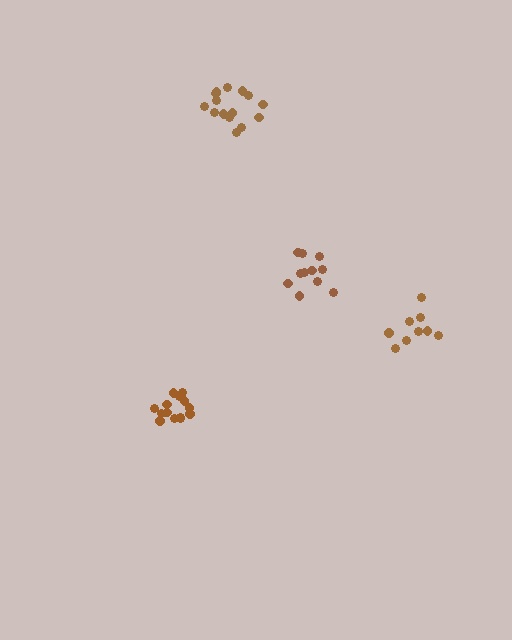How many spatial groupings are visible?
There are 4 spatial groupings.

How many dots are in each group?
Group 1: 14 dots, Group 2: 15 dots, Group 3: 11 dots, Group 4: 9 dots (49 total).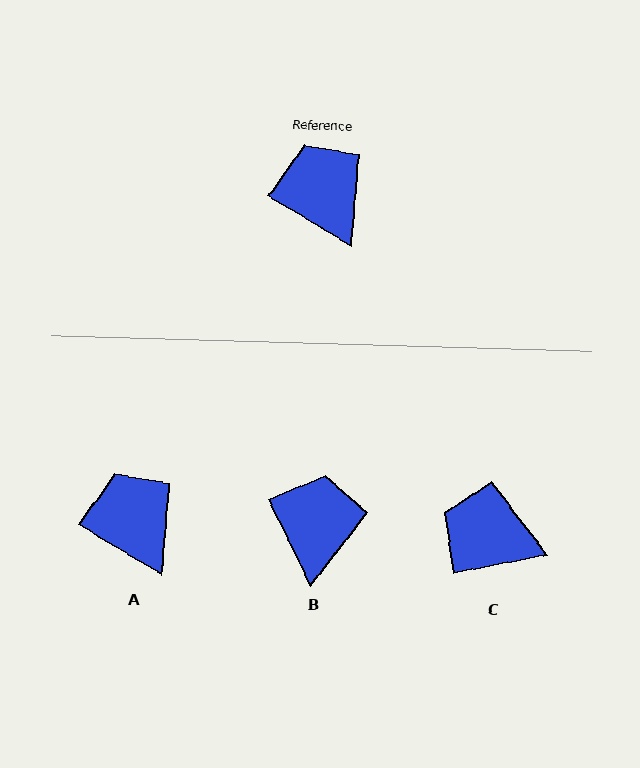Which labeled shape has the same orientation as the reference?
A.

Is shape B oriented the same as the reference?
No, it is off by about 33 degrees.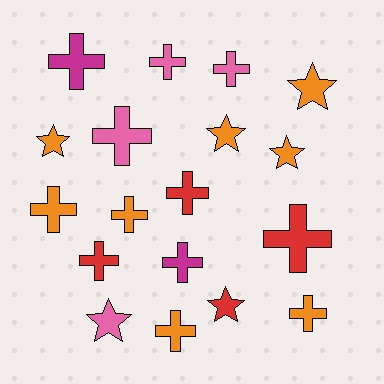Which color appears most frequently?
Orange, with 8 objects.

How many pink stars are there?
There is 1 pink star.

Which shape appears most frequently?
Cross, with 12 objects.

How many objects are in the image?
There are 18 objects.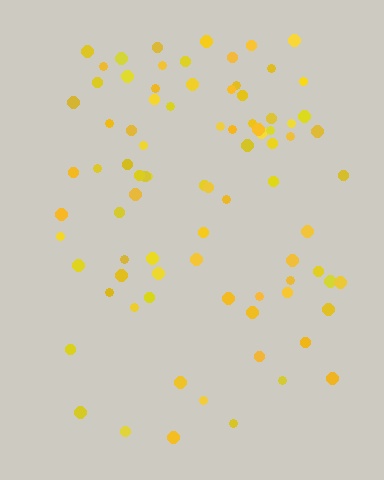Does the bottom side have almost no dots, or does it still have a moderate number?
Still a moderate number, just noticeably fewer than the top.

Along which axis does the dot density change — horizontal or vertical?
Vertical.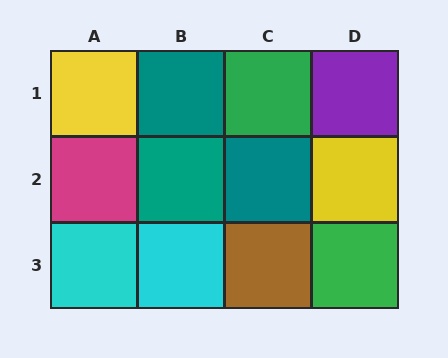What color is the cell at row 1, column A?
Yellow.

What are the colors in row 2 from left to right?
Magenta, teal, teal, yellow.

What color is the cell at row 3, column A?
Cyan.